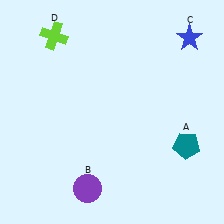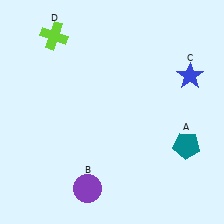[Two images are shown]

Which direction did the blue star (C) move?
The blue star (C) moved down.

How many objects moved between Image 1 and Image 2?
1 object moved between the two images.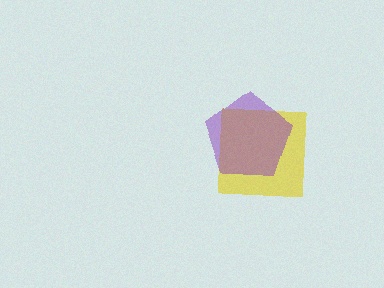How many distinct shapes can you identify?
There are 2 distinct shapes: a yellow square, a purple pentagon.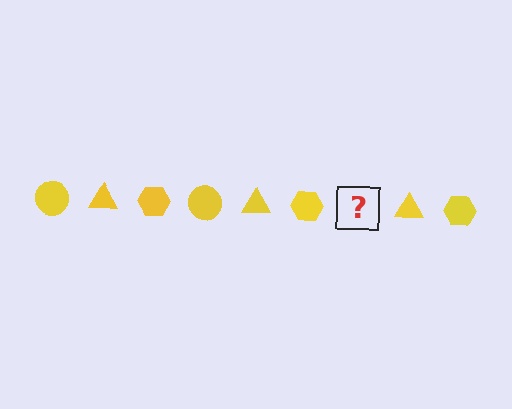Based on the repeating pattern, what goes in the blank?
The blank should be a yellow circle.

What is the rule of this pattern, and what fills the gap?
The rule is that the pattern cycles through circle, triangle, hexagon shapes in yellow. The gap should be filled with a yellow circle.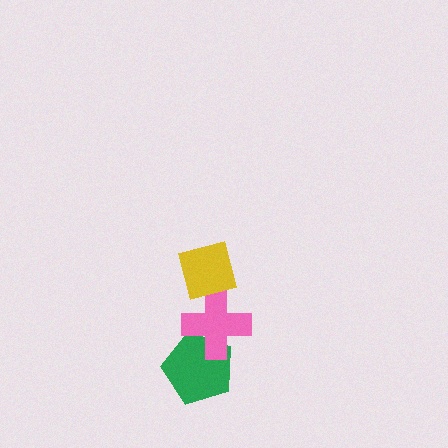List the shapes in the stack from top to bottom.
From top to bottom: the yellow square, the pink cross, the green pentagon.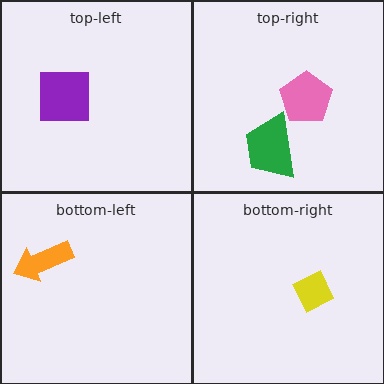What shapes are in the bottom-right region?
The yellow diamond.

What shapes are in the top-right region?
The pink pentagon, the green trapezoid.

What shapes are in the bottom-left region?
The orange arrow.